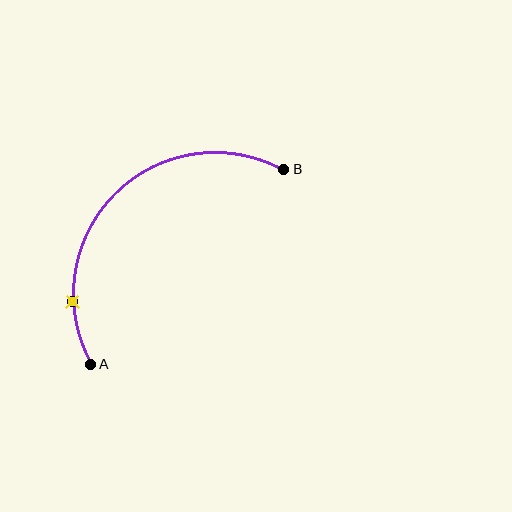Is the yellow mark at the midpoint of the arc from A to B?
No. The yellow mark lies on the arc but is closer to endpoint A. The arc midpoint would be at the point on the curve equidistant along the arc from both A and B.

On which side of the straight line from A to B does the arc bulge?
The arc bulges above and to the left of the straight line connecting A and B.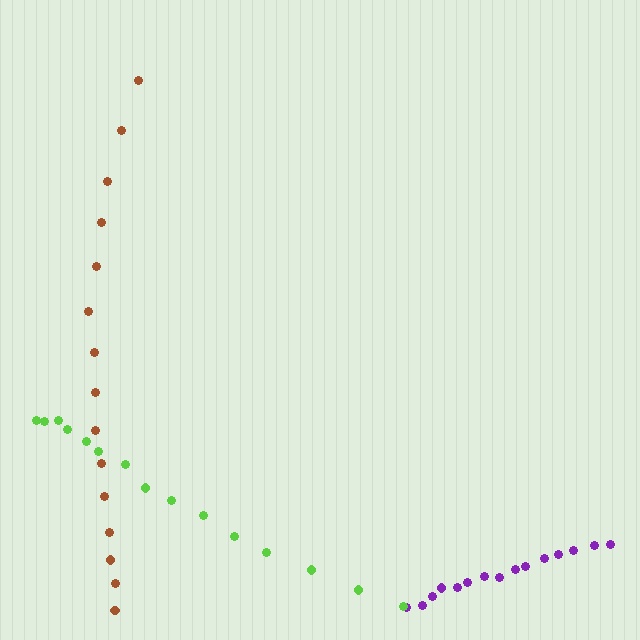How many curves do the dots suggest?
There are 3 distinct paths.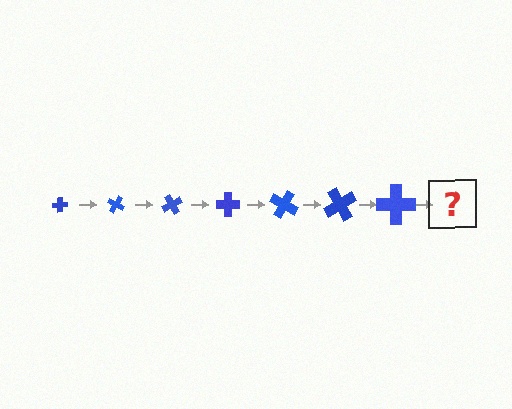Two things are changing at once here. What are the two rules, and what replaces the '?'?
The two rules are that the cross grows larger each step and it rotates 30 degrees each step. The '?' should be a cross, larger than the previous one and rotated 210 degrees from the start.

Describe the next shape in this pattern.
It should be a cross, larger than the previous one and rotated 210 degrees from the start.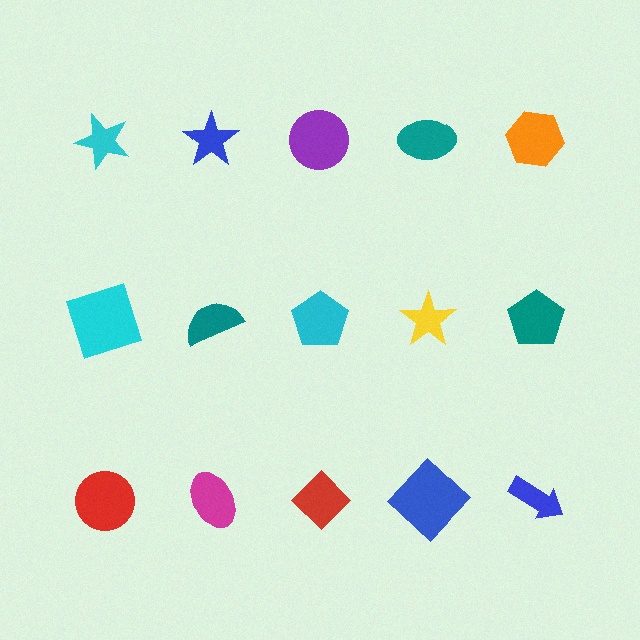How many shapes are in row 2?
5 shapes.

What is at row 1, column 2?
A blue star.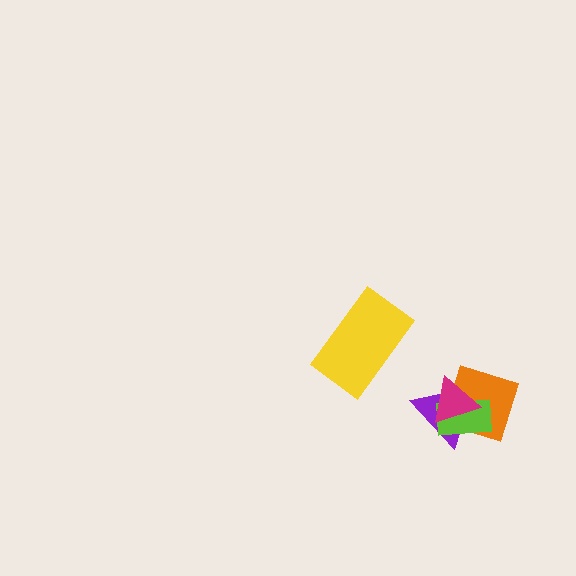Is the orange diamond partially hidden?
Yes, it is partially covered by another shape.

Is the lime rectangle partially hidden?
Yes, it is partially covered by another shape.